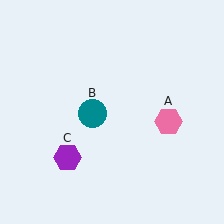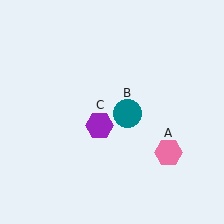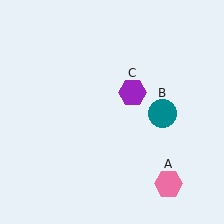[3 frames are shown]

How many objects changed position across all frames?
3 objects changed position: pink hexagon (object A), teal circle (object B), purple hexagon (object C).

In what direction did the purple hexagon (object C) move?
The purple hexagon (object C) moved up and to the right.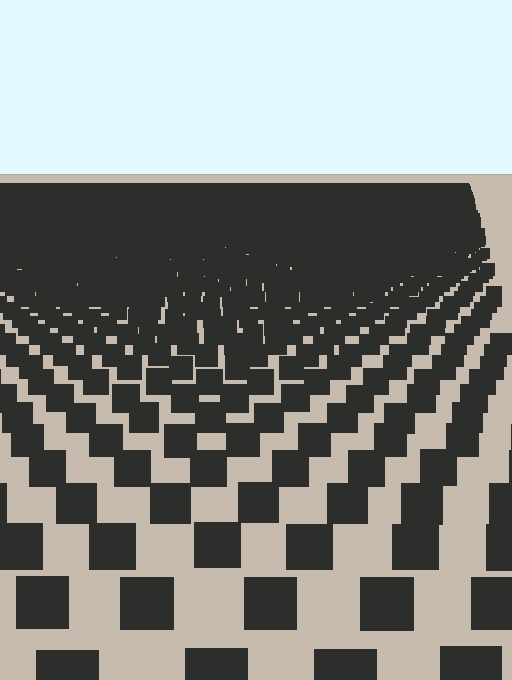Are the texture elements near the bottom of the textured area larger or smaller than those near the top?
Larger. Near the bottom, elements are closer to the viewer and appear at a bigger on-screen size.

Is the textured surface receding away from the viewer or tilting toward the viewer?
The surface is receding away from the viewer. Texture elements get smaller and denser toward the top.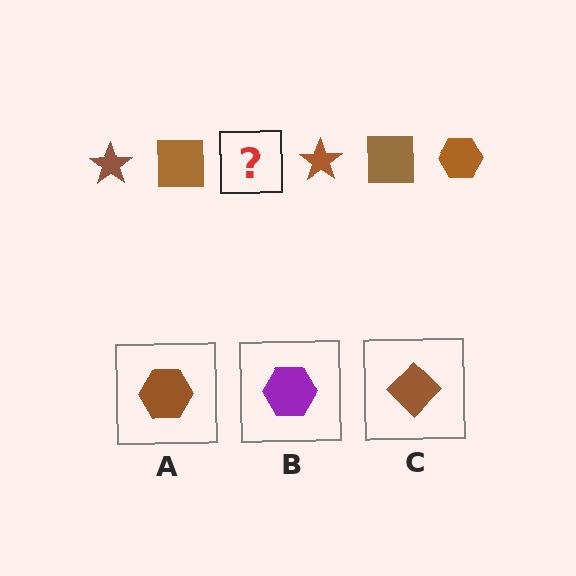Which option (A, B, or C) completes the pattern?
A.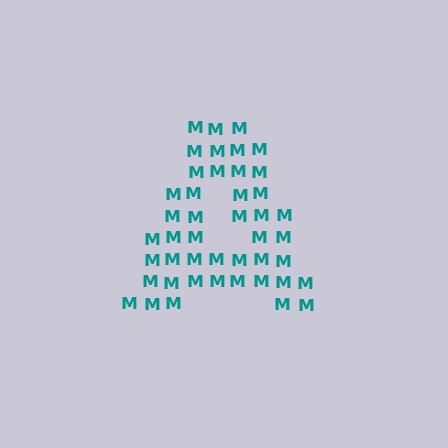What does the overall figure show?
The overall figure shows the letter A.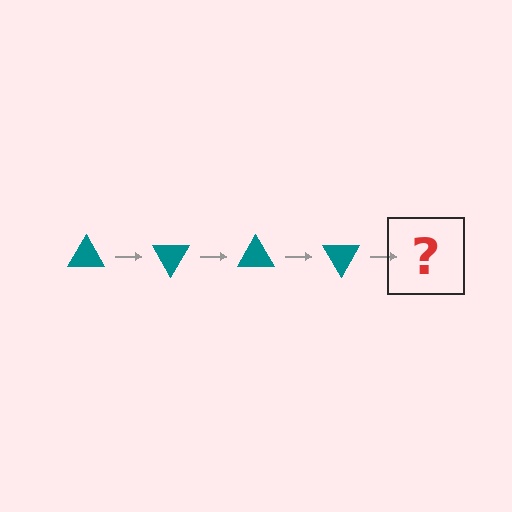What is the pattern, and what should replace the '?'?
The pattern is that the triangle rotates 60 degrees each step. The '?' should be a teal triangle rotated 240 degrees.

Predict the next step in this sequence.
The next step is a teal triangle rotated 240 degrees.